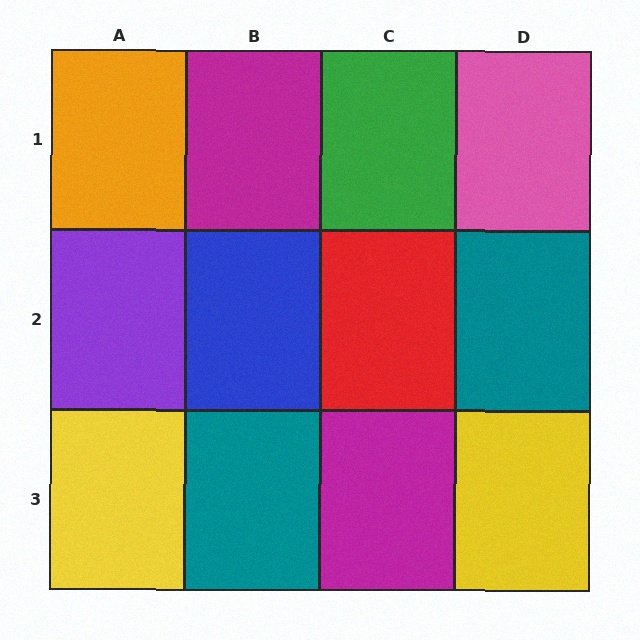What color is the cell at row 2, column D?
Teal.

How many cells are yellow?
2 cells are yellow.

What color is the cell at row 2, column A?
Purple.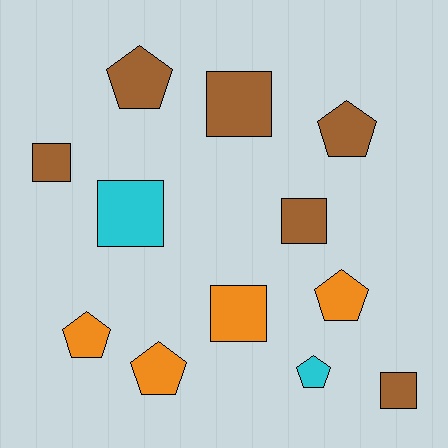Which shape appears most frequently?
Square, with 6 objects.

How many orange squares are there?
There is 1 orange square.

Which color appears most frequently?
Brown, with 6 objects.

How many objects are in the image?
There are 12 objects.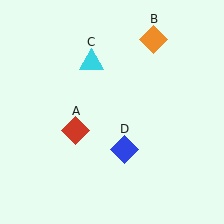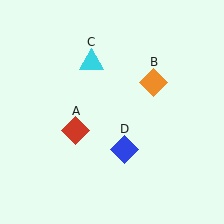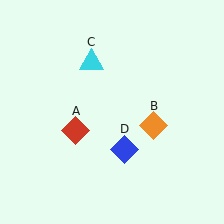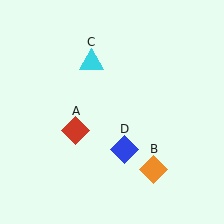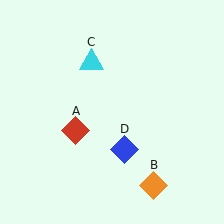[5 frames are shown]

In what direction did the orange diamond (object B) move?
The orange diamond (object B) moved down.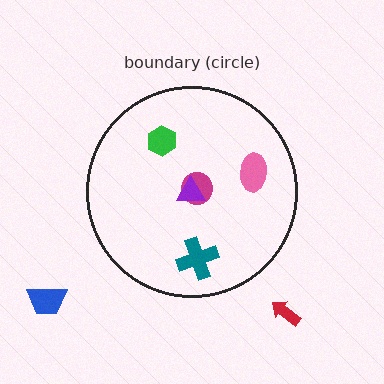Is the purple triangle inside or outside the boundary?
Inside.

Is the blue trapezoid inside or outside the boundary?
Outside.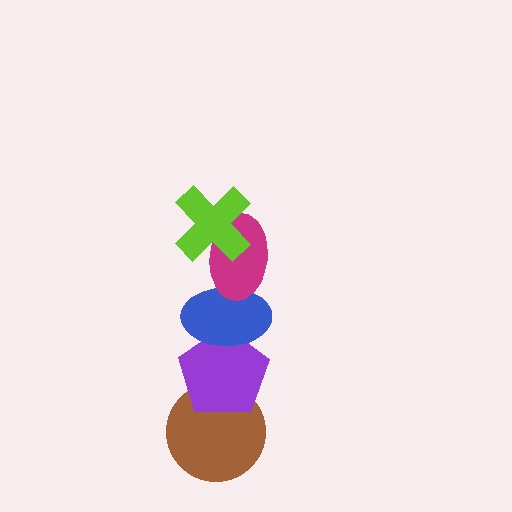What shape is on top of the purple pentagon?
The blue ellipse is on top of the purple pentagon.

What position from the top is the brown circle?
The brown circle is 5th from the top.